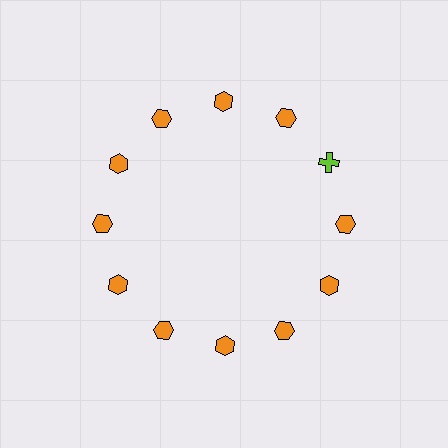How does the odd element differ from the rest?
It differs in both color (lime instead of orange) and shape (cross instead of hexagon).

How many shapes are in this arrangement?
There are 12 shapes arranged in a ring pattern.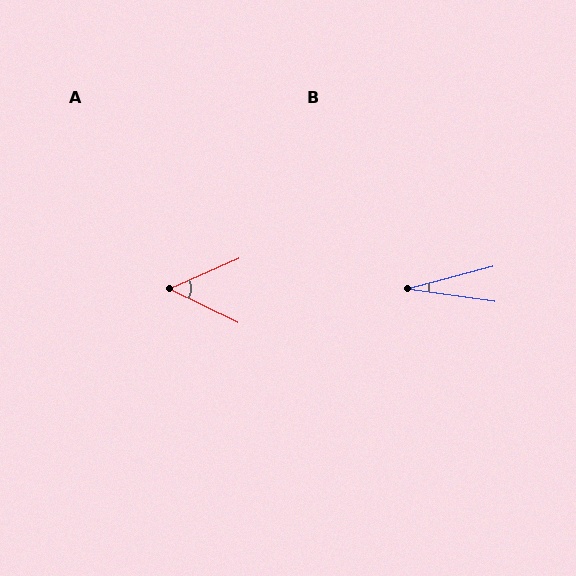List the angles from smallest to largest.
B (23°), A (50°).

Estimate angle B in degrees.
Approximately 23 degrees.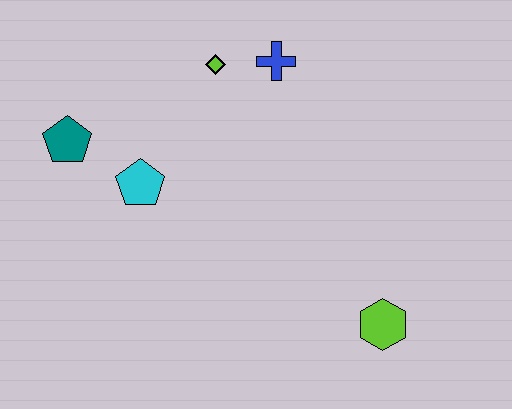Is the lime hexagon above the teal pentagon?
No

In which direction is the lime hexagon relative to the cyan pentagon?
The lime hexagon is to the right of the cyan pentagon.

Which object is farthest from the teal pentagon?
The lime hexagon is farthest from the teal pentagon.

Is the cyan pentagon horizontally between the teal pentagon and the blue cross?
Yes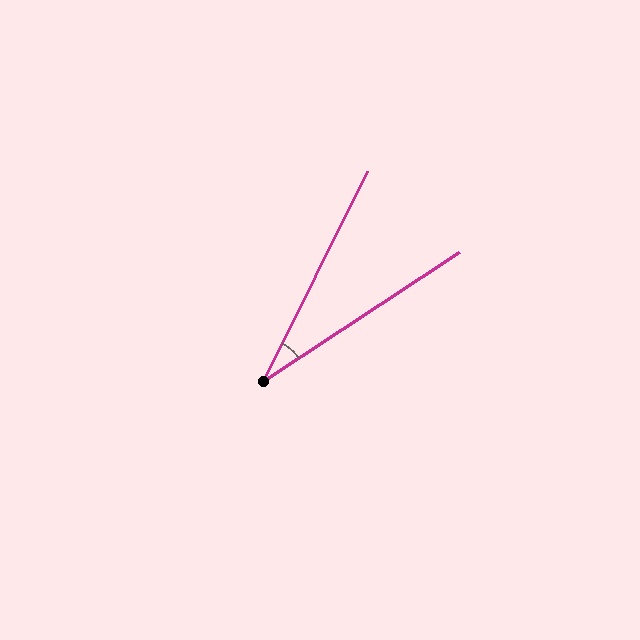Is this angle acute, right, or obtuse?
It is acute.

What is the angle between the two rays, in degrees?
Approximately 30 degrees.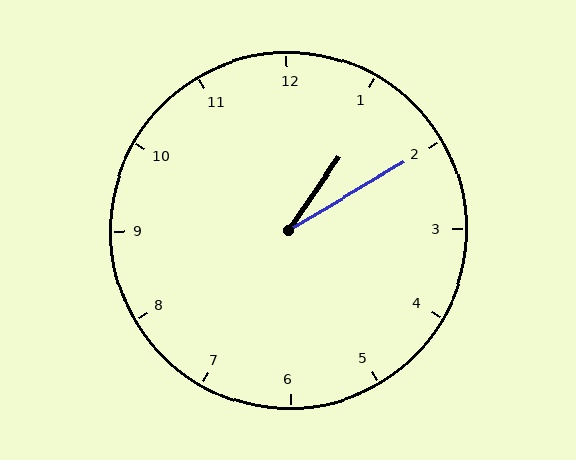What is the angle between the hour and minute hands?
Approximately 25 degrees.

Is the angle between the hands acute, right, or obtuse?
It is acute.